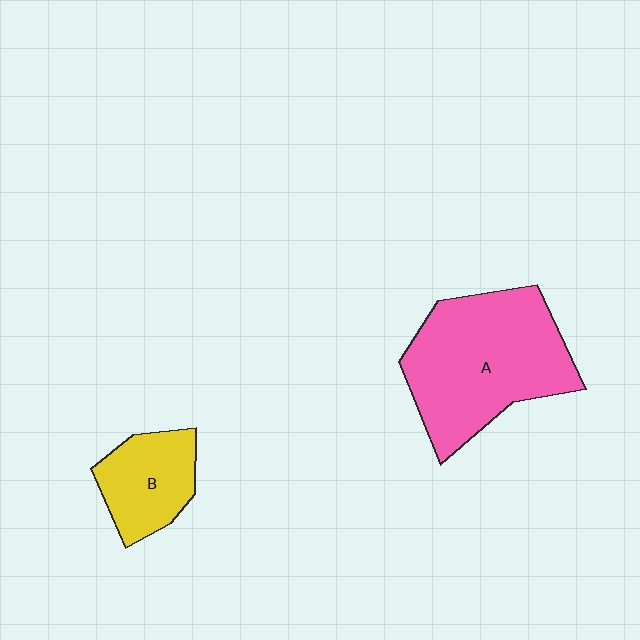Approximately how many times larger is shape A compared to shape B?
Approximately 2.3 times.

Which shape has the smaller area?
Shape B (yellow).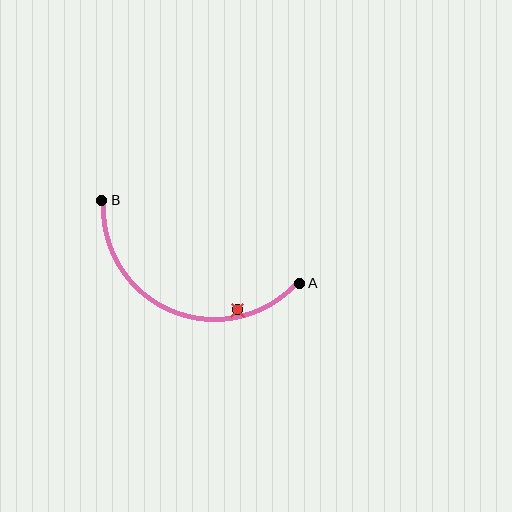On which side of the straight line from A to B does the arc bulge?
The arc bulges below the straight line connecting A and B.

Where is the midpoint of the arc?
The arc midpoint is the point on the curve farthest from the straight line joining A and B. It sits below that line.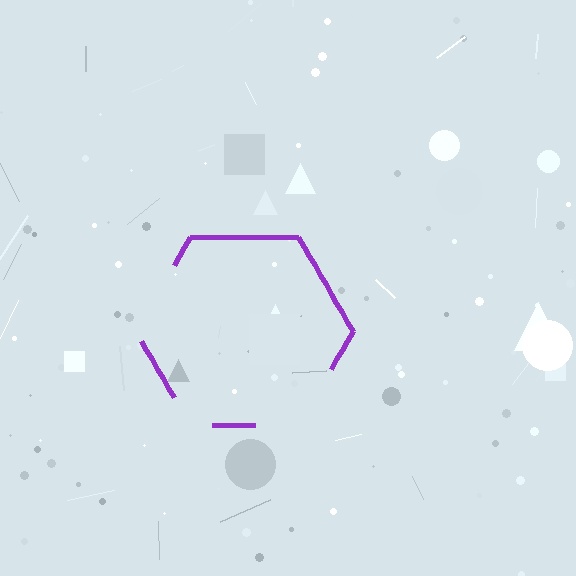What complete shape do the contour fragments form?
The contour fragments form a hexagon.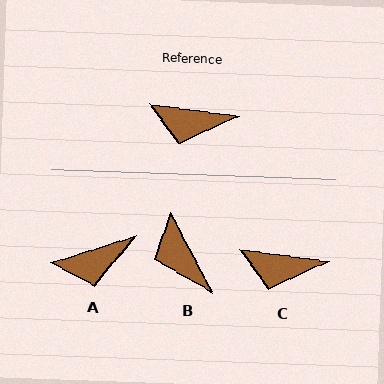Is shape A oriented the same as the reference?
No, it is off by about 25 degrees.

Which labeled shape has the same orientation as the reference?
C.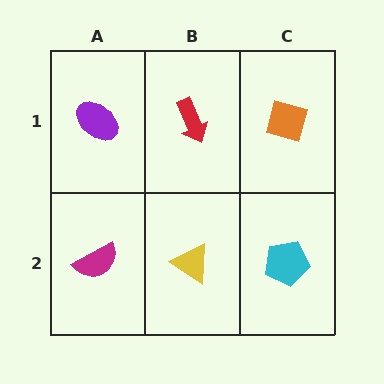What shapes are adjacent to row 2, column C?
An orange square (row 1, column C), a yellow triangle (row 2, column B).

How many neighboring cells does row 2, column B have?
3.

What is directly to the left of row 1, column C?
A red arrow.